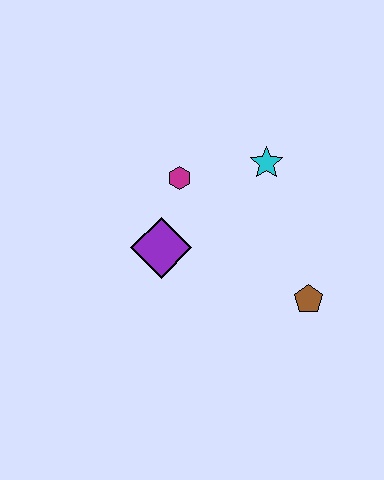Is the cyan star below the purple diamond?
No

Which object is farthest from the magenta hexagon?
The brown pentagon is farthest from the magenta hexagon.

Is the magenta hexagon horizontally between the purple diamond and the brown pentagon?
Yes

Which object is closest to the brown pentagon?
The cyan star is closest to the brown pentagon.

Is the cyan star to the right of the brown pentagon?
No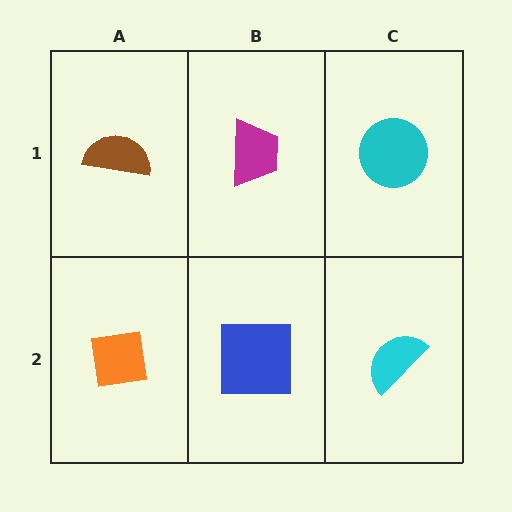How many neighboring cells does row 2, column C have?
2.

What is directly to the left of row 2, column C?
A blue square.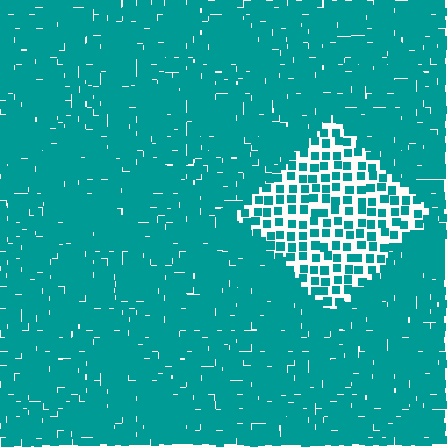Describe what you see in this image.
The image contains small teal elements arranged at two different densities. A diamond-shaped region is visible where the elements are less densely packed than the surrounding area.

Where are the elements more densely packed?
The elements are more densely packed outside the diamond boundary.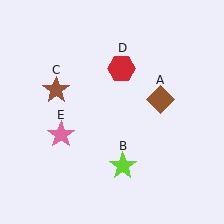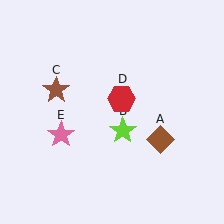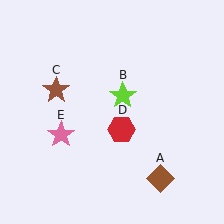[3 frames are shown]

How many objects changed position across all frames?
3 objects changed position: brown diamond (object A), lime star (object B), red hexagon (object D).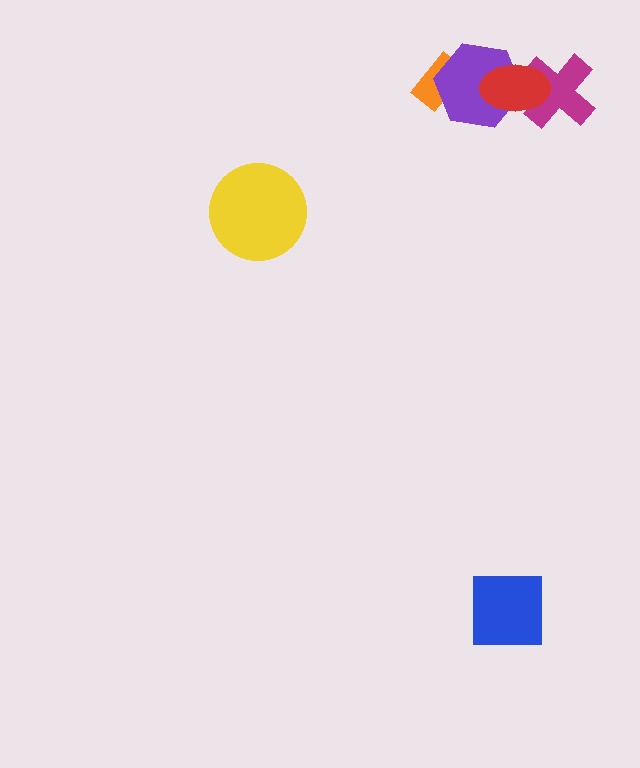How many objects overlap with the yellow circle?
0 objects overlap with the yellow circle.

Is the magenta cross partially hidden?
Yes, it is partially covered by another shape.